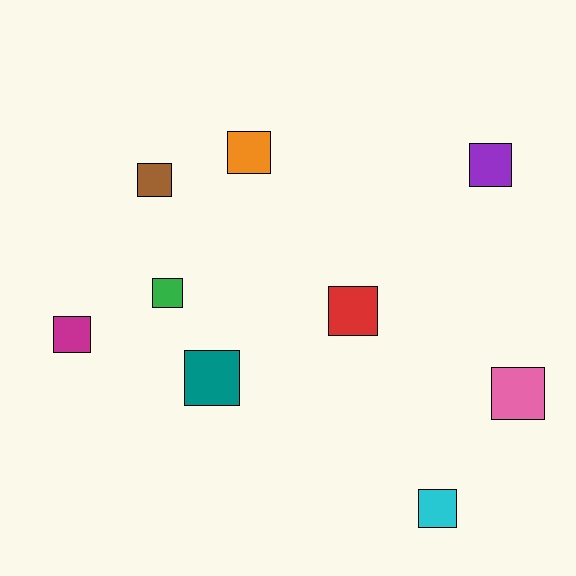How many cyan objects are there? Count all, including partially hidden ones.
There is 1 cyan object.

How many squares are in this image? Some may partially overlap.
There are 9 squares.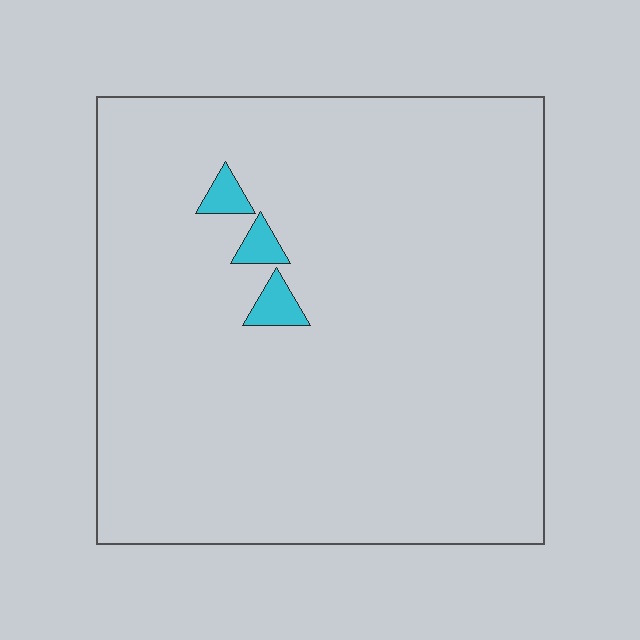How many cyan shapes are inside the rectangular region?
3.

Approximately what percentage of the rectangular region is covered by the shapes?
Approximately 5%.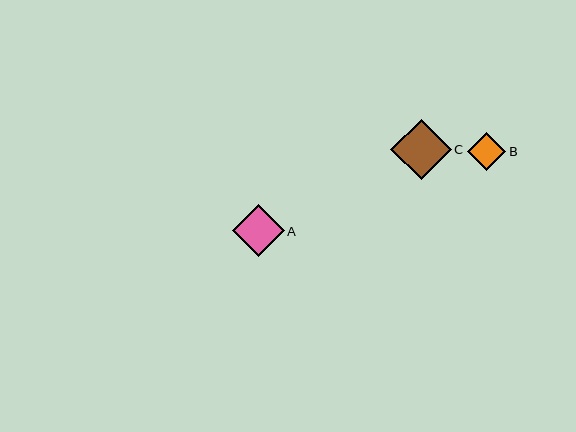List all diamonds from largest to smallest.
From largest to smallest: C, A, B.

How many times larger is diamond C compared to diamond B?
Diamond C is approximately 1.6 times the size of diamond B.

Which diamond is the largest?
Diamond C is the largest with a size of approximately 60 pixels.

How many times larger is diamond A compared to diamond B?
Diamond A is approximately 1.4 times the size of diamond B.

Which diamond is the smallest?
Diamond B is the smallest with a size of approximately 38 pixels.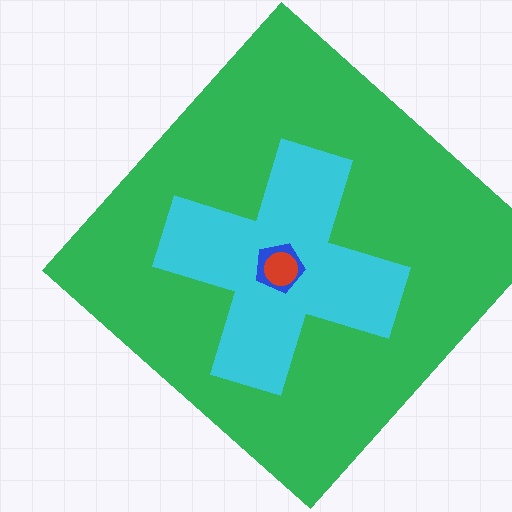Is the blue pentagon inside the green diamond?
Yes.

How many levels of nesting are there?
4.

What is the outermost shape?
The green diamond.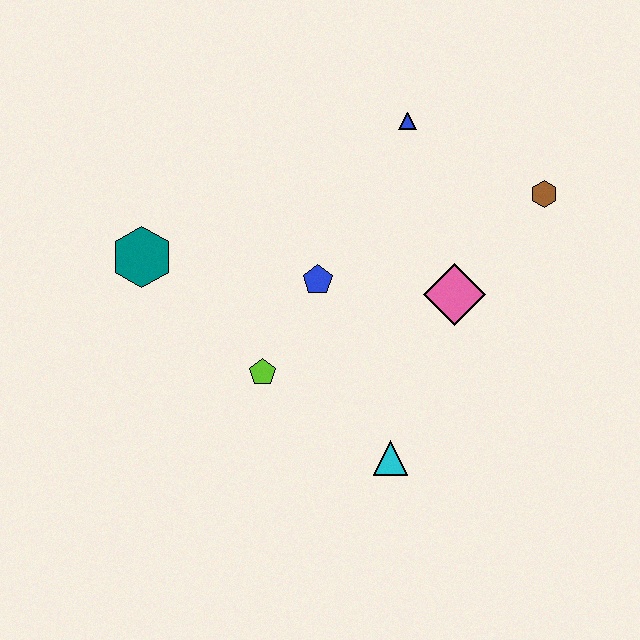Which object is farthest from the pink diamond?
The teal hexagon is farthest from the pink diamond.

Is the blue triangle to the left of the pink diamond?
Yes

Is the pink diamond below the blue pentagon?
Yes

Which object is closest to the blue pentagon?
The lime pentagon is closest to the blue pentagon.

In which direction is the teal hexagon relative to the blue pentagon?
The teal hexagon is to the left of the blue pentagon.